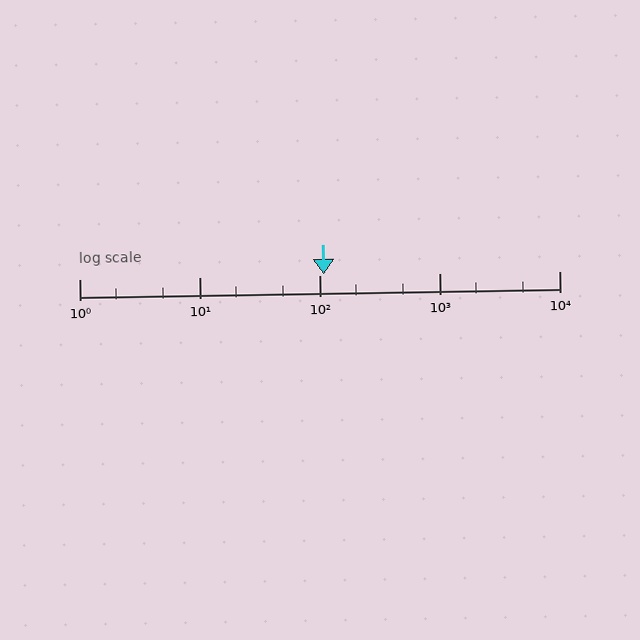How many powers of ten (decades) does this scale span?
The scale spans 4 decades, from 1 to 10000.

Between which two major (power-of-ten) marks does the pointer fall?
The pointer is between 100 and 1000.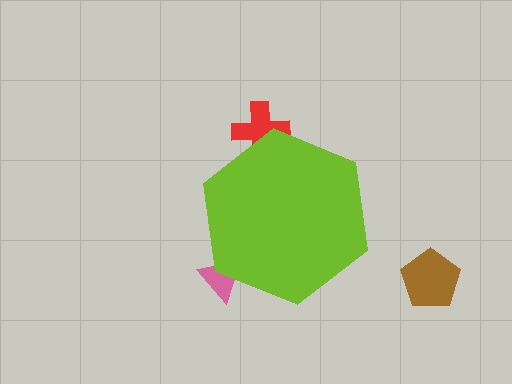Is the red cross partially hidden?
Yes, the red cross is partially hidden behind the lime hexagon.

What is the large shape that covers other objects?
A lime hexagon.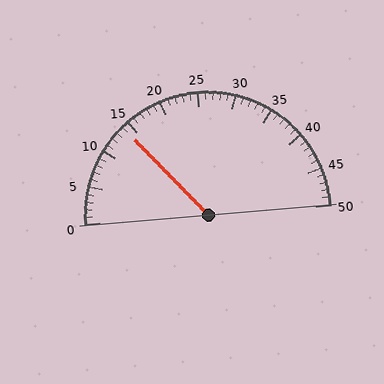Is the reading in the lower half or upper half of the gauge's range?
The reading is in the lower half of the range (0 to 50).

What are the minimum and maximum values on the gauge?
The gauge ranges from 0 to 50.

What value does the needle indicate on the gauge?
The needle indicates approximately 14.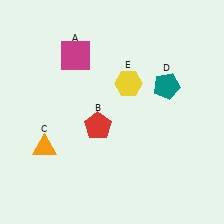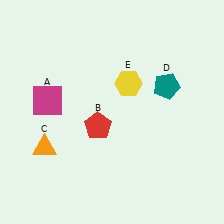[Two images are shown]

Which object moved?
The magenta square (A) moved down.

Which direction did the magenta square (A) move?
The magenta square (A) moved down.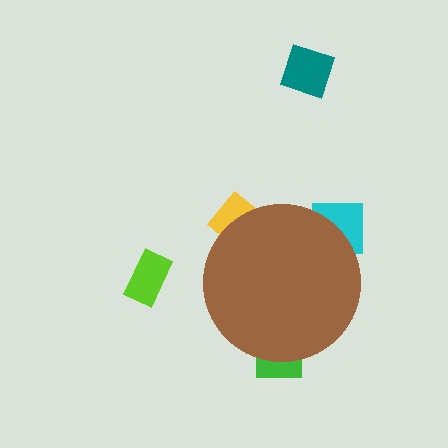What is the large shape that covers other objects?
A brown circle.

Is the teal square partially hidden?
No, the teal square is fully visible.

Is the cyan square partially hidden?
Yes, the cyan square is partially hidden behind the brown circle.